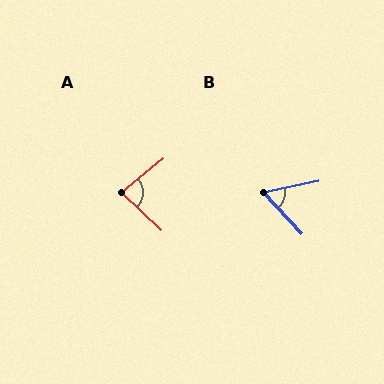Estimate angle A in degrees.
Approximately 83 degrees.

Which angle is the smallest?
B, at approximately 59 degrees.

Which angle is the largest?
A, at approximately 83 degrees.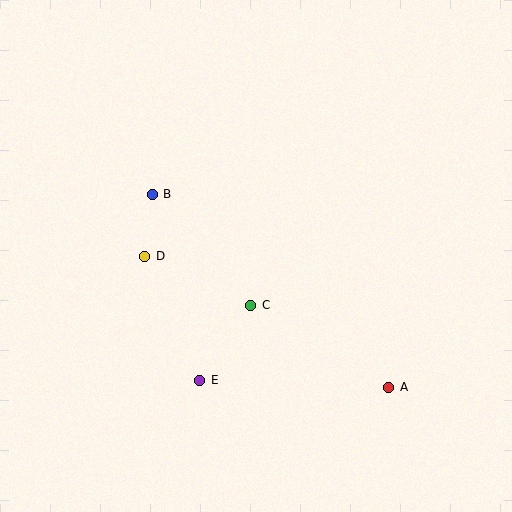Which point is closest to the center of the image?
Point C at (251, 305) is closest to the center.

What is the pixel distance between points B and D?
The distance between B and D is 62 pixels.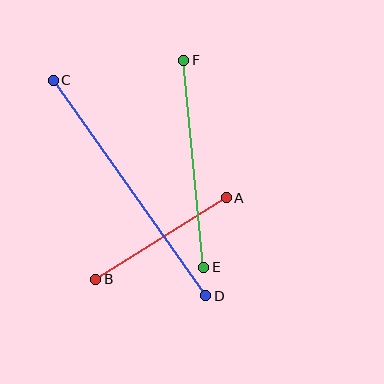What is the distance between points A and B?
The distance is approximately 154 pixels.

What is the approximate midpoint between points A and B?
The midpoint is at approximately (161, 238) pixels.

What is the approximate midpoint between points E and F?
The midpoint is at approximately (194, 164) pixels.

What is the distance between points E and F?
The distance is approximately 208 pixels.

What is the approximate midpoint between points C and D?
The midpoint is at approximately (129, 188) pixels.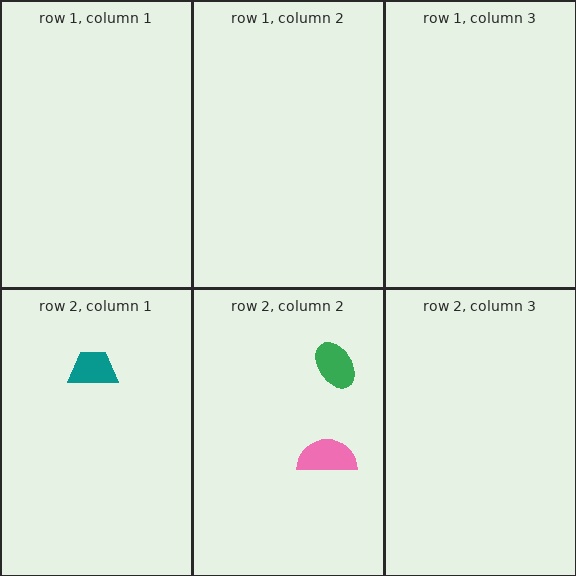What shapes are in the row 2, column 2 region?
The green ellipse, the pink semicircle.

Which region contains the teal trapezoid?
The row 2, column 1 region.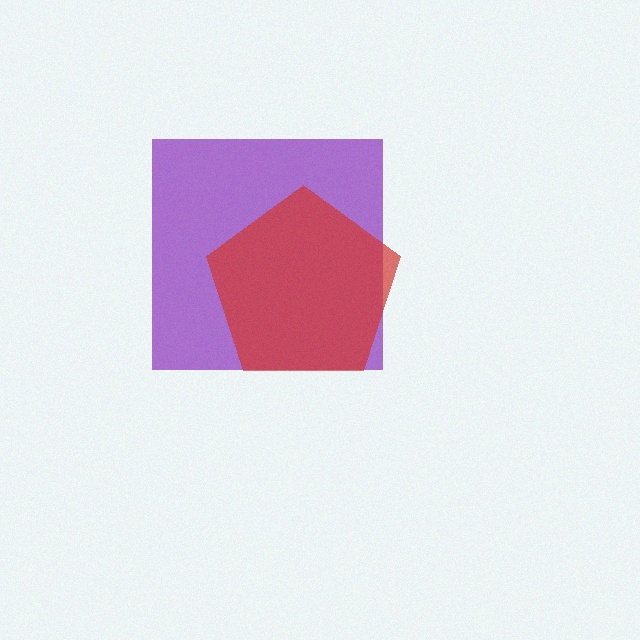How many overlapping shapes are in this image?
There are 2 overlapping shapes in the image.